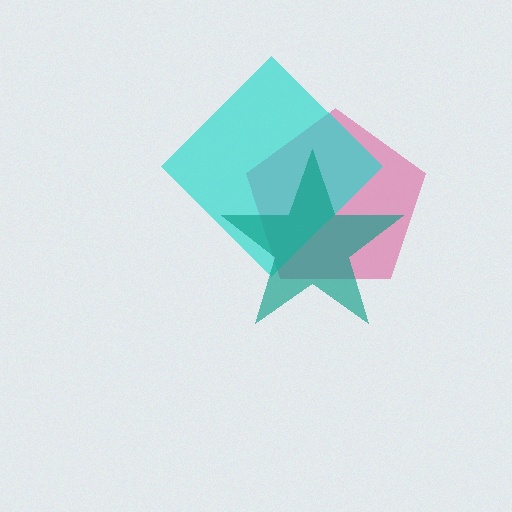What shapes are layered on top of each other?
The layered shapes are: a pink pentagon, a cyan diamond, a teal star.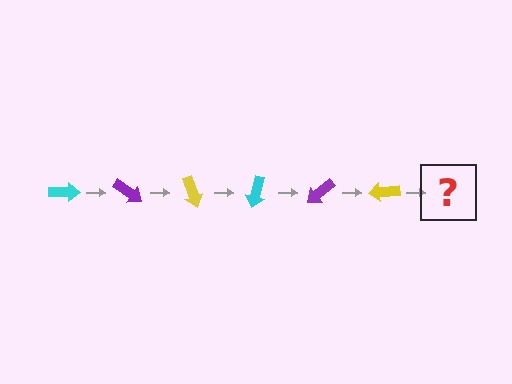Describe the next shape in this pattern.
It should be a cyan arrow, rotated 210 degrees from the start.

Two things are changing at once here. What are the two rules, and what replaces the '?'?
The two rules are that it rotates 35 degrees each step and the color cycles through cyan, purple, and yellow. The '?' should be a cyan arrow, rotated 210 degrees from the start.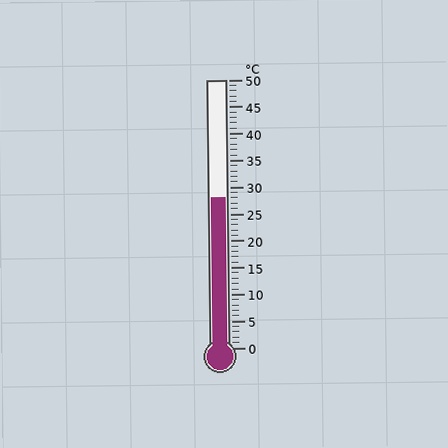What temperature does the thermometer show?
The thermometer shows approximately 28°C.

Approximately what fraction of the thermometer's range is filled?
The thermometer is filled to approximately 55% of its range.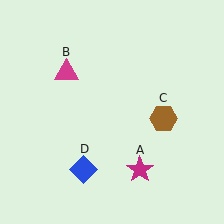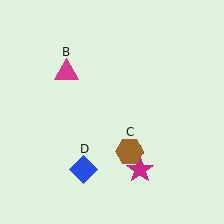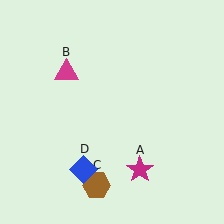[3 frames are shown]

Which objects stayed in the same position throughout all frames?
Magenta star (object A) and magenta triangle (object B) and blue diamond (object D) remained stationary.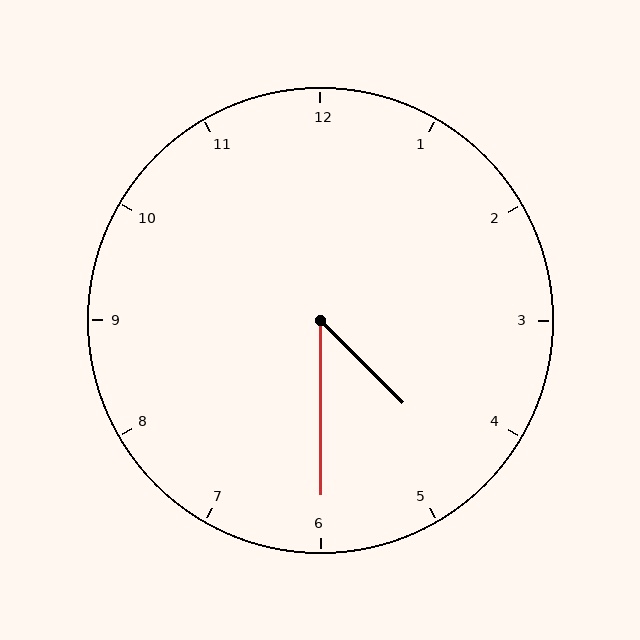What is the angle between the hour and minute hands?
Approximately 45 degrees.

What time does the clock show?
4:30.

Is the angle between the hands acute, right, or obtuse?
It is acute.